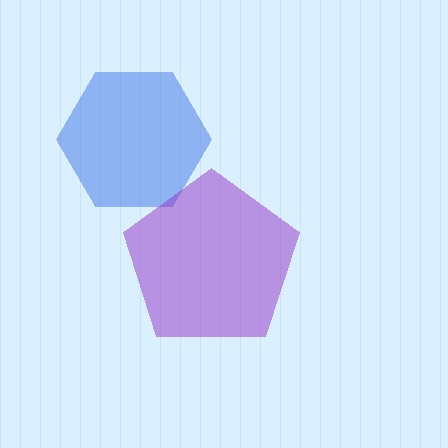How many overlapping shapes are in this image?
There are 2 overlapping shapes in the image.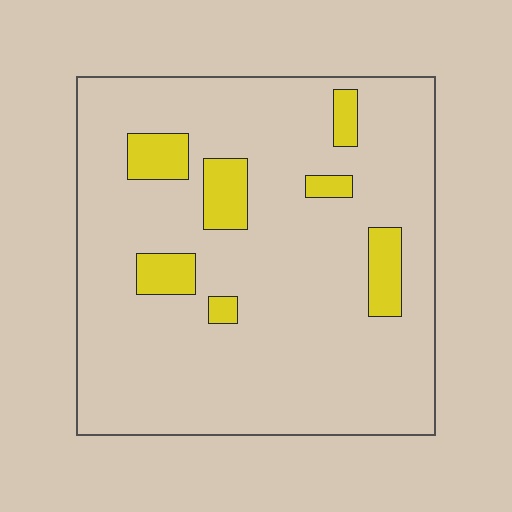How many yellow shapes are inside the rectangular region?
7.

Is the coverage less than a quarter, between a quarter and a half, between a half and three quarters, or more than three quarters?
Less than a quarter.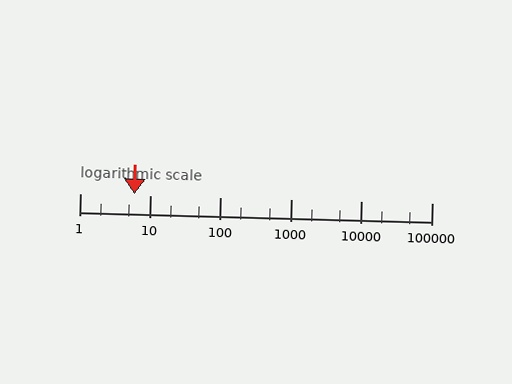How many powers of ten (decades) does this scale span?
The scale spans 5 decades, from 1 to 100000.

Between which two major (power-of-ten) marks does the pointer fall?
The pointer is between 1 and 10.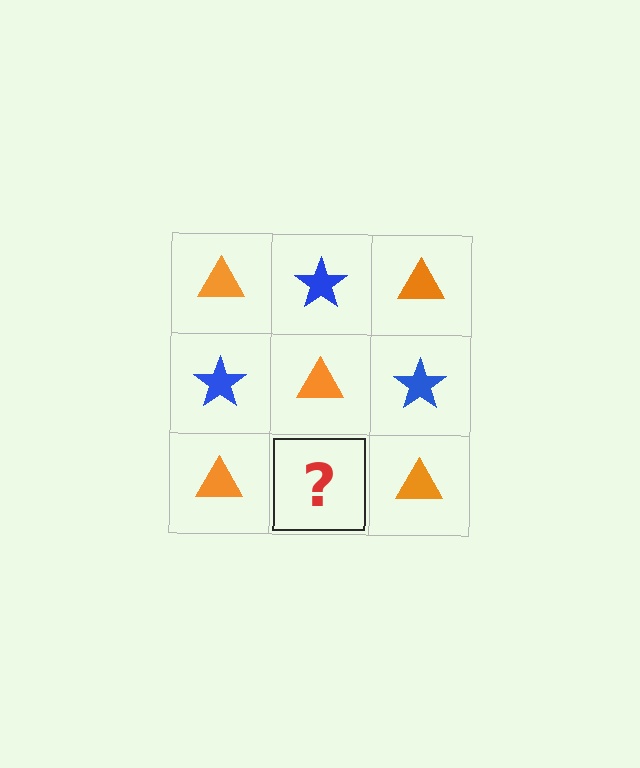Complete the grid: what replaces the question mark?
The question mark should be replaced with a blue star.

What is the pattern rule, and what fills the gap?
The rule is that it alternates orange triangle and blue star in a checkerboard pattern. The gap should be filled with a blue star.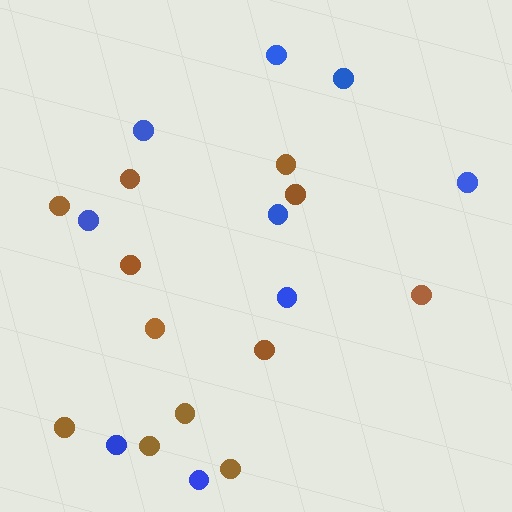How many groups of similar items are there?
There are 2 groups: one group of brown circles (12) and one group of blue circles (9).